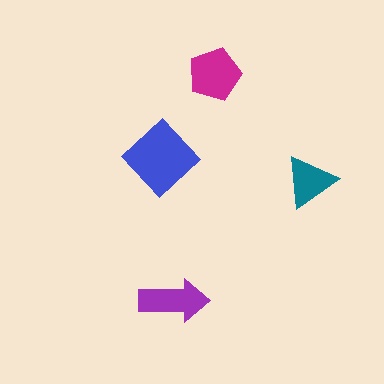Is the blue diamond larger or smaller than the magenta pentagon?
Larger.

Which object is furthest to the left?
The blue diamond is leftmost.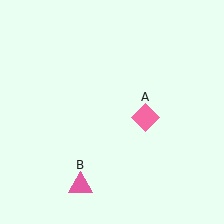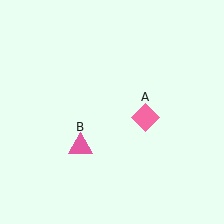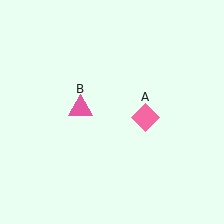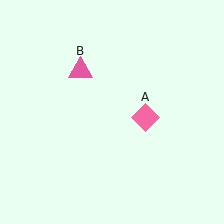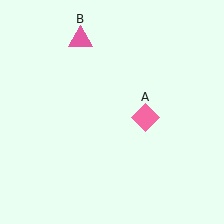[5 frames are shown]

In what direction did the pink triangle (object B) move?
The pink triangle (object B) moved up.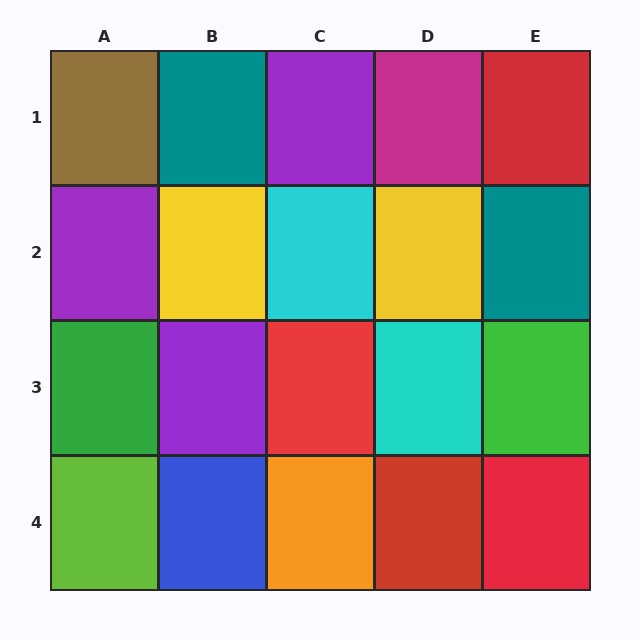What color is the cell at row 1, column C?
Purple.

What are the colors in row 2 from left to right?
Purple, yellow, cyan, yellow, teal.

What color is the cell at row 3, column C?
Red.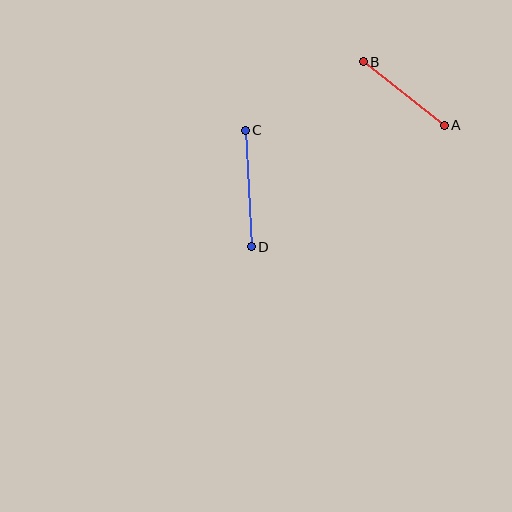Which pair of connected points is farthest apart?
Points C and D are farthest apart.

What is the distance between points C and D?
The distance is approximately 117 pixels.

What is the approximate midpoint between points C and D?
The midpoint is at approximately (248, 188) pixels.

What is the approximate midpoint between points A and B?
The midpoint is at approximately (404, 93) pixels.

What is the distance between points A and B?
The distance is approximately 103 pixels.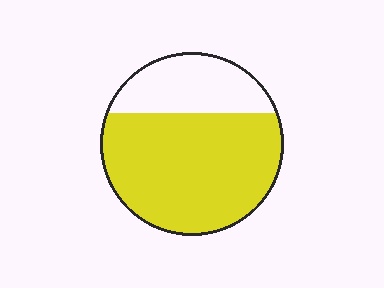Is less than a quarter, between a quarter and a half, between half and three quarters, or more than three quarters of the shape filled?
Between half and three quarters.